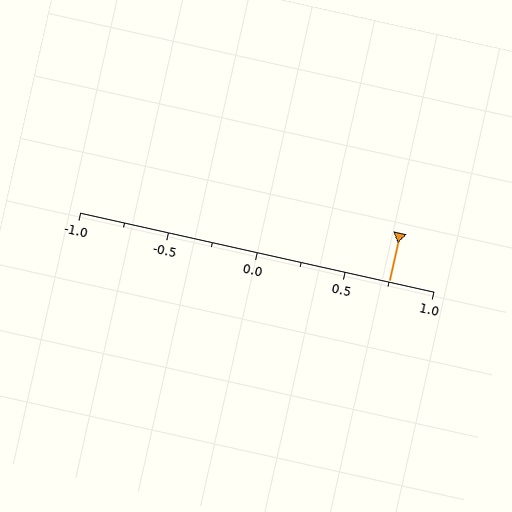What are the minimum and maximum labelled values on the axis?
The axis runs from -1.0 to 1.0.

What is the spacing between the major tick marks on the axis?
The major ticks are spaced 0.5 apart.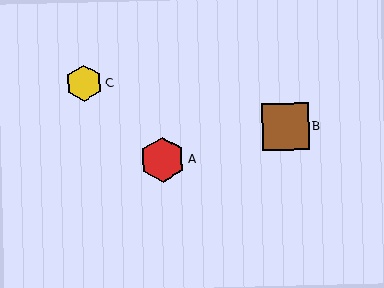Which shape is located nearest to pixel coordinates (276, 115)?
The brown square (labeled B) at (286, 127) is nearest to that location.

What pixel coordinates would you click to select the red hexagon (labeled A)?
Click at (162, 160) to select the red hexagon A.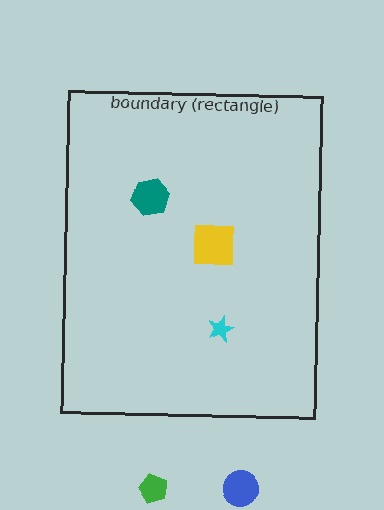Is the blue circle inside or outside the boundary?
Outside.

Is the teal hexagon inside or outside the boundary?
Inside.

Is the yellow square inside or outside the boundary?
Inside.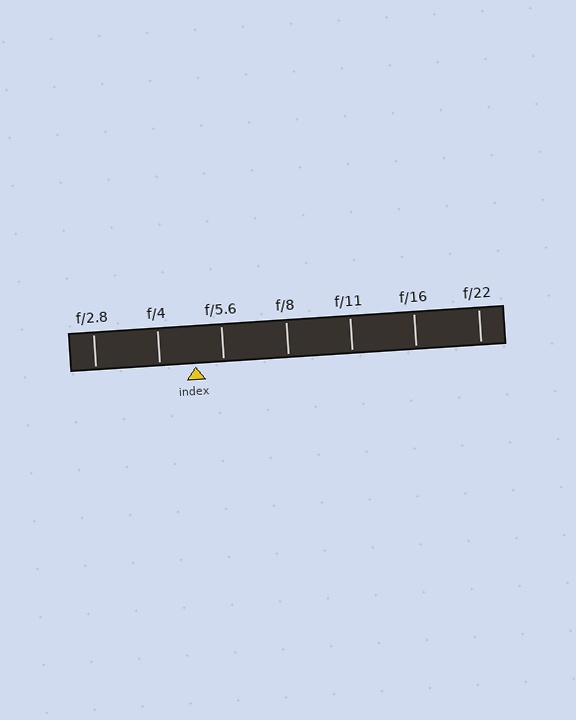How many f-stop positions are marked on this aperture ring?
There are 7 f-stop positions marked.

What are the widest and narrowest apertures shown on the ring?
The widest aperture shown is f/2.8 and the narrowest is f/22.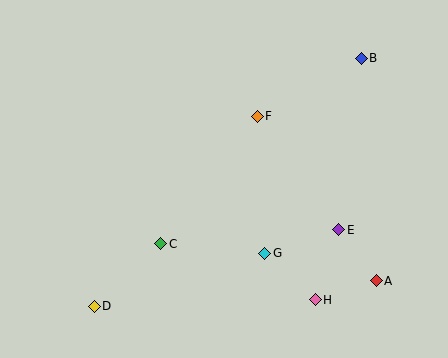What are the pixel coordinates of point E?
Point E is at (339, 230).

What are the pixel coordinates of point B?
Point B is at (361, 58).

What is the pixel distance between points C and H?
The distance between C and H is 164 pixels.